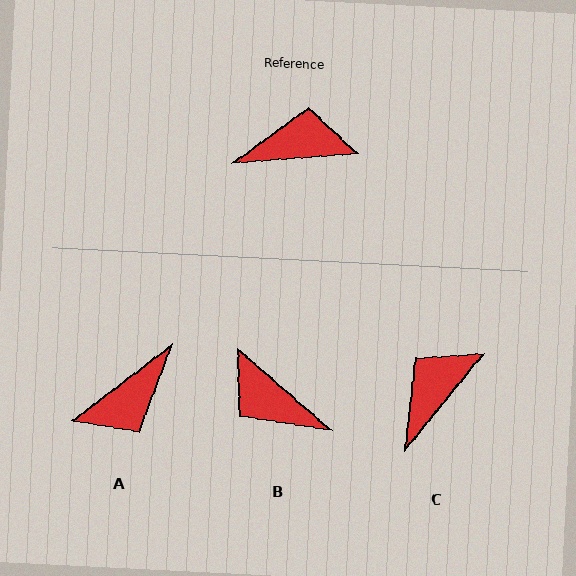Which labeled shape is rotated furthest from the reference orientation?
A, about 147 degrees away.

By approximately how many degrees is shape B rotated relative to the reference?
Approximately 135 degrees counter-clockwise.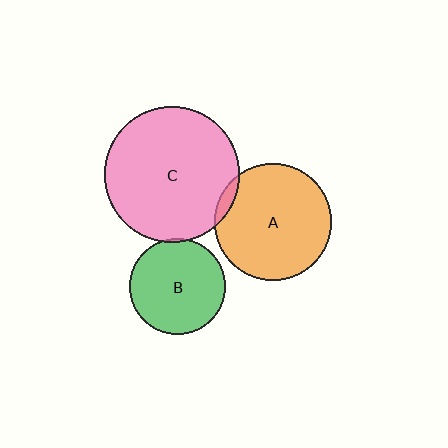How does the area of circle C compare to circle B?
Approximately 2.0 times.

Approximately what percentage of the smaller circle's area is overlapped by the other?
Approximately 5%.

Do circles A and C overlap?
Yes.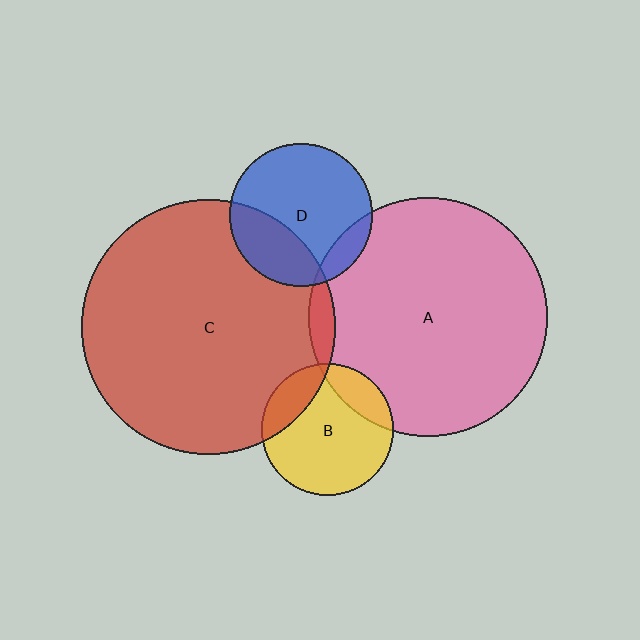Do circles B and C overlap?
Yes.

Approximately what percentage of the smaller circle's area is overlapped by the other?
Approximately 20%.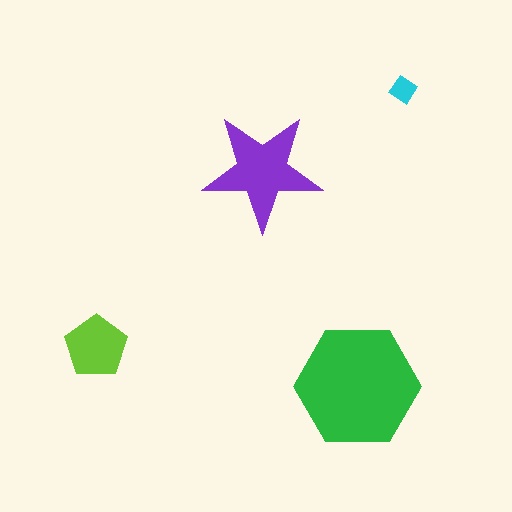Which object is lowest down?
The green hexagon is bottommost.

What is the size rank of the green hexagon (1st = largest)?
1st.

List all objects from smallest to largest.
The cyan diamond, the lime pentagon, the purple star, the green hexagon.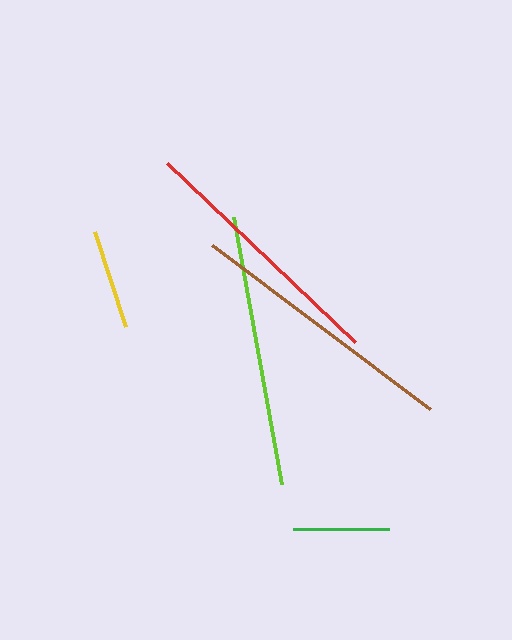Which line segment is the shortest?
The green line is the shortest at approximately 96 pixels.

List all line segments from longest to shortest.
From longest to shortest: brown, lime, red, yellow, green.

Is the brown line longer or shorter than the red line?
The brown line is longer than the red line.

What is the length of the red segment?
The red segment is approximately 259 pixels long.